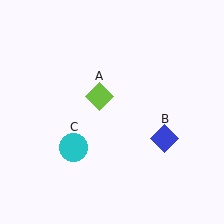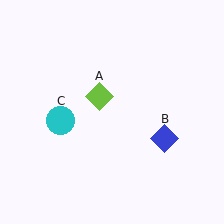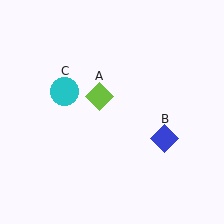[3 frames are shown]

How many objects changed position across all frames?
1 object changed position: cyan circle (object C).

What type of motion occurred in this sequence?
The cyan circle (object C) rotated clockwise around the center of the scene.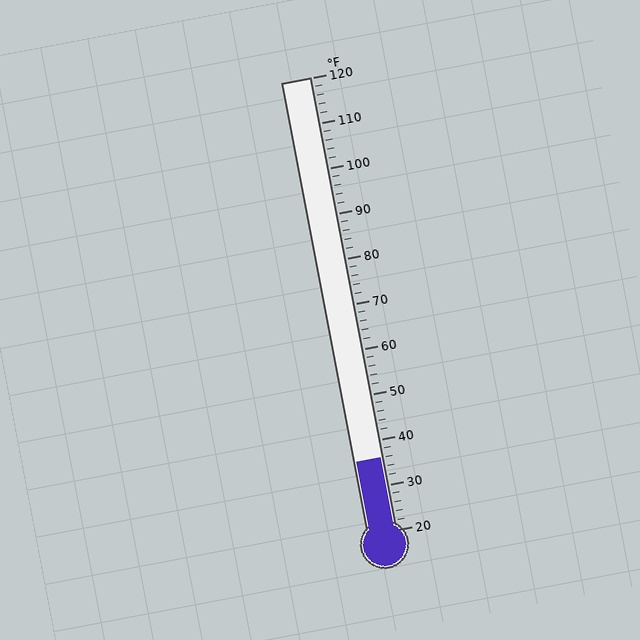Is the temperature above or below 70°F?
The temperature is below 70°F.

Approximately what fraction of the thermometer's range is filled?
The thermometer is filled to approximately 15% of its range.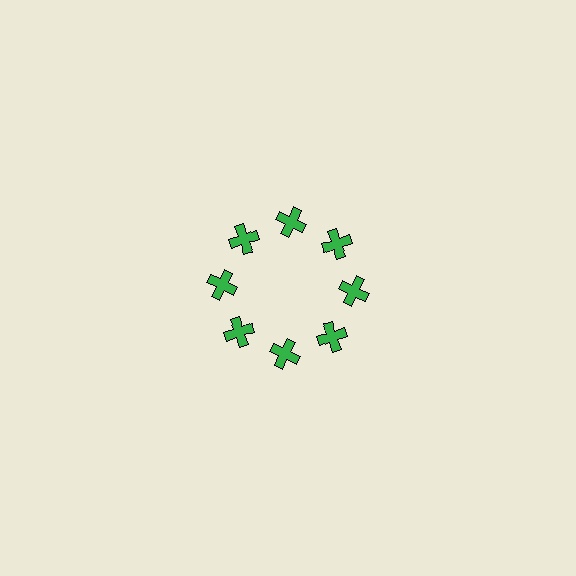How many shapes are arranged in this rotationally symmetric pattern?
There are 8 shapes, arranged in 8 groups of 1.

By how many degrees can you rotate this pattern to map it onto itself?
The pattern maps onto itself every 45 degrees of rotation.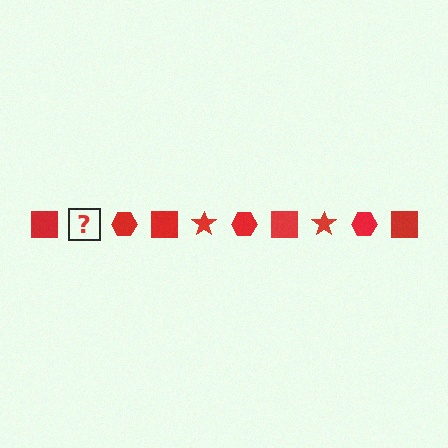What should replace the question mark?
The question mark should be replaced with a red star.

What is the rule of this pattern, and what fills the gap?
The rule is that the pattern cycles through square, star, hexagon shapes in red. The gap should be filled with a red star.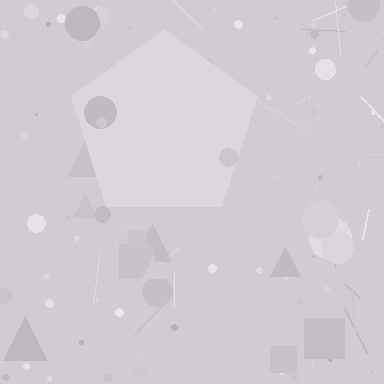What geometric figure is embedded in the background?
A pentagon is embedded in the background.